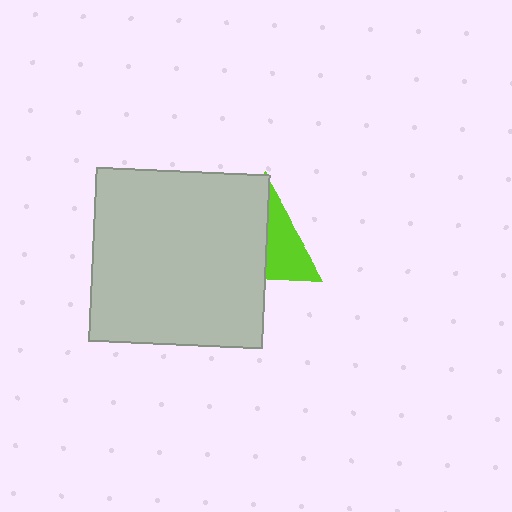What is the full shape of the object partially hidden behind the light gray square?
The partially hidden object is a lime triangle.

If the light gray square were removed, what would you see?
You would see the complete lime triangle.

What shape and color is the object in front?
The object in front is a light gray square.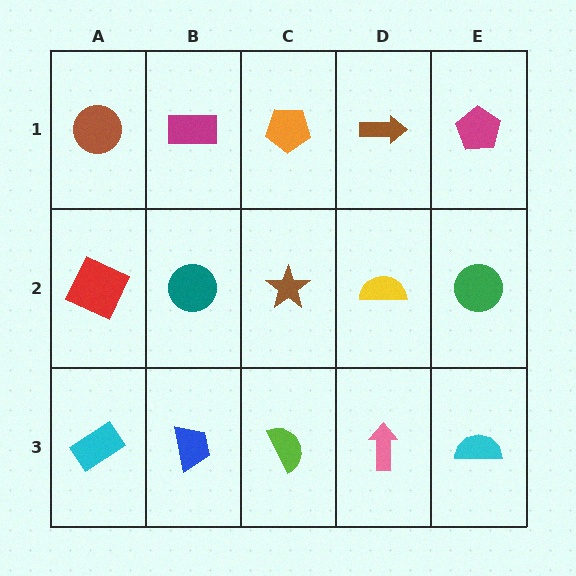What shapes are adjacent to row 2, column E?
A magenta pentagon (row 1, column E), a cyan semicircle (row 3, column E), a yellow semicircle (row 2, column D).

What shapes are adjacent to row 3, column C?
A brown star (row 2, column C), a blue trapezoid (row 3, column B), a pink arrow (row 3, column D).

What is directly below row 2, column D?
A pink arrow.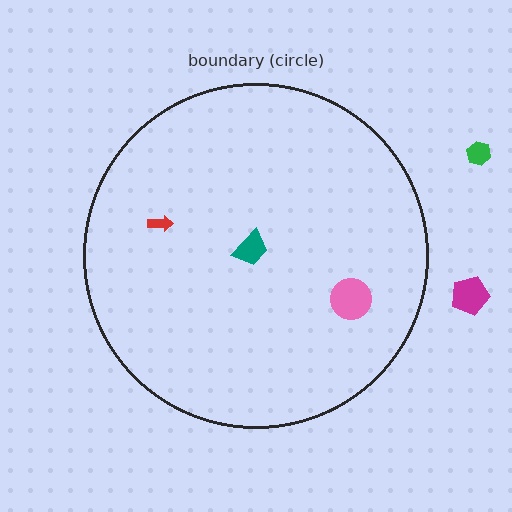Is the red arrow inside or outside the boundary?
Inside.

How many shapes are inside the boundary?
3 inside, 2 outside.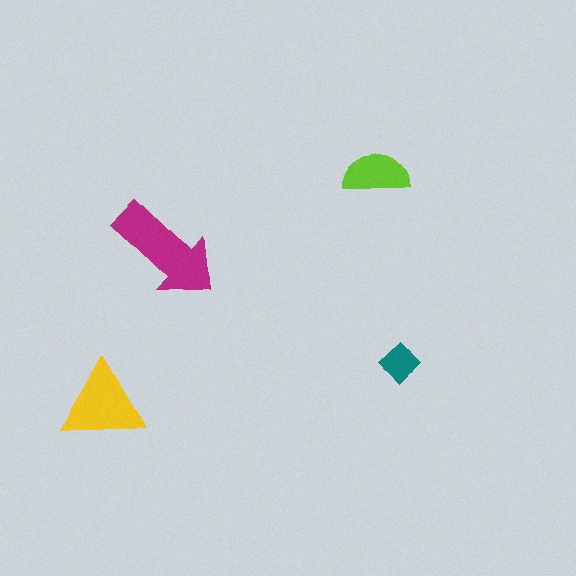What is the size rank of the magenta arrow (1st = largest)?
1st.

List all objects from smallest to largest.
The teal diamond, the lime semicircle, the yellow triangle, the magenta arrow.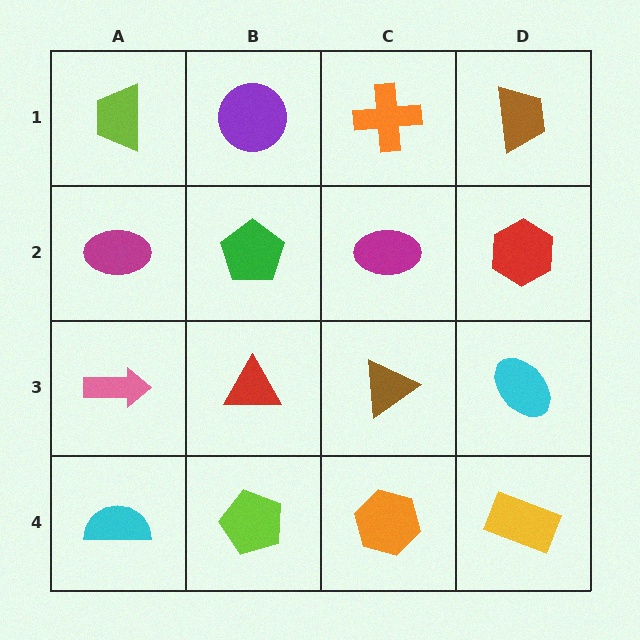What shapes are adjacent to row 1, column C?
A magenta ellipse (row 2, column C), a purple circle (row 1, column B), a brown trapezoid (row 1, column D).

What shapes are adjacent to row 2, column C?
An orange cross (row 1, column C), a brown triangle (row 3, column C), a green pentagon (row 2, column B), a red hexagon (row 2, column D).